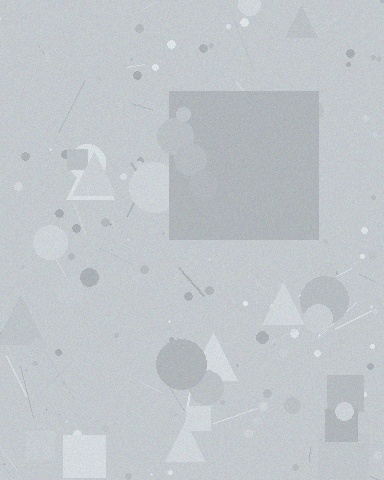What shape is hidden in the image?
A square is hidden in the image.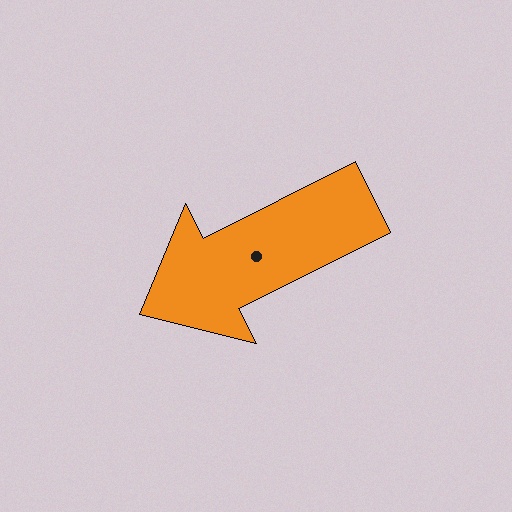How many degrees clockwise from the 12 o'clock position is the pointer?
Approximately 243 degrees.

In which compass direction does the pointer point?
Southwest.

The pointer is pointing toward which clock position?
Roughly 8 o'clock.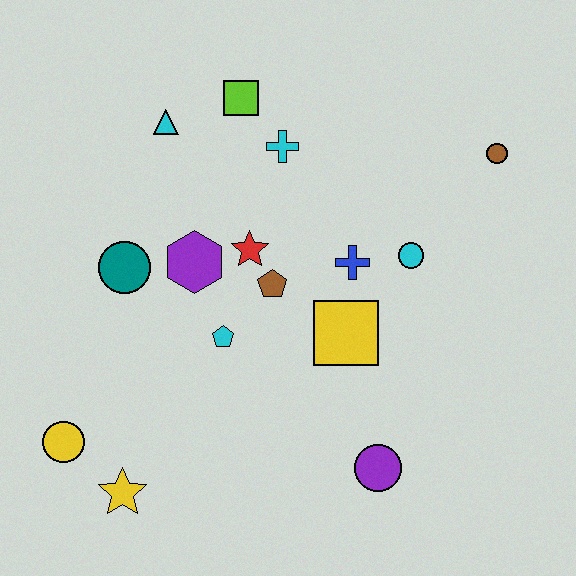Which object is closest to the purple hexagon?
The red star is closest to the purple hexagon.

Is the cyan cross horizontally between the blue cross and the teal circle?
Yes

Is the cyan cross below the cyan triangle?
Yes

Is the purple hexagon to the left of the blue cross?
Yes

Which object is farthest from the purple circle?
The cyan triangle is farthest from the purple circle.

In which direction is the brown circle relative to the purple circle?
The brown circle is above the purple circle.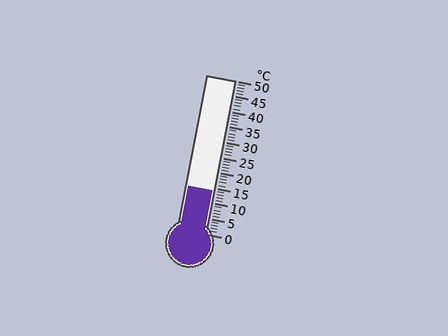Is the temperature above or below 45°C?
The temperature is below 45°C.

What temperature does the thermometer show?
The thermometer shows approximately 14°C.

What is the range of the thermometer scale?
The thermometer scale ranges from 0°C to 50°C.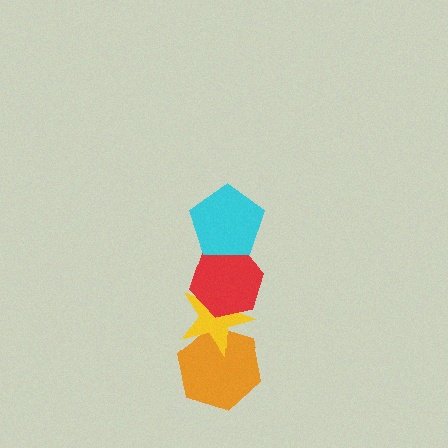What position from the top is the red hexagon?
The red hexagon is 2nd from the top.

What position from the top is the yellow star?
The yellow star is 3rd from the top.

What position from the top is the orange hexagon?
The orange hexagon is 4th from the top.